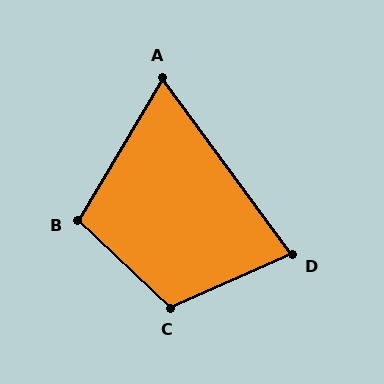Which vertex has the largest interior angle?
C, at approximately 113 degrees.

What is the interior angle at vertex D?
Approximately 78 degrees (acute).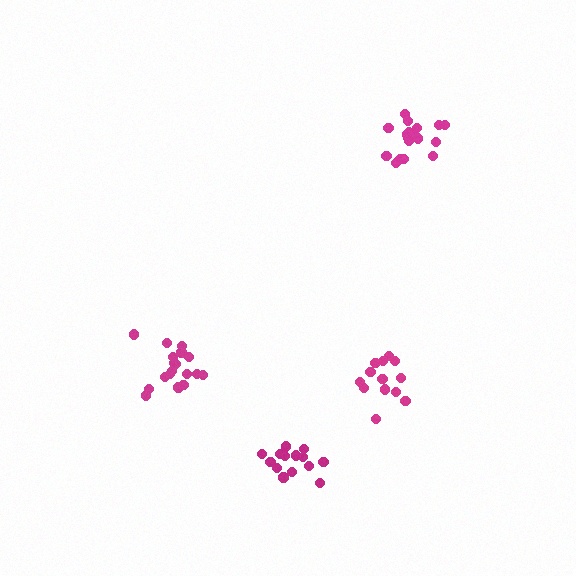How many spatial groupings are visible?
There are 4 spatial groupings.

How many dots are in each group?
Group 1: 13 dots, Group 2: 18 dots, Group 3: 19 dots, Group 4: 15 dots (65 total).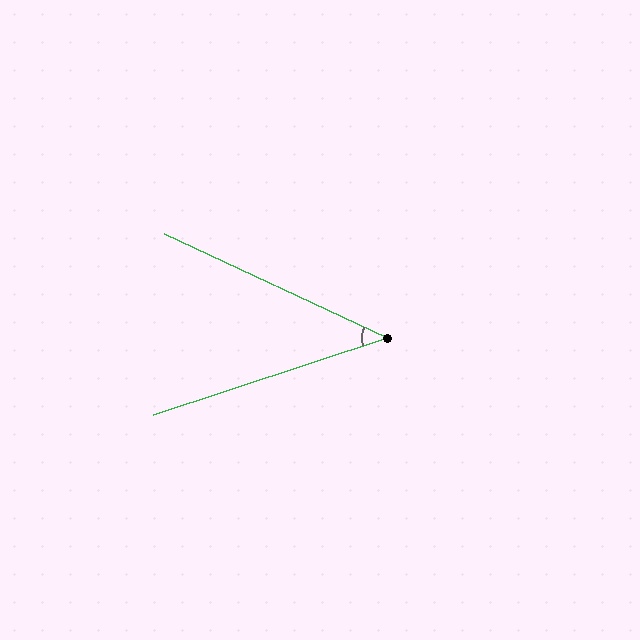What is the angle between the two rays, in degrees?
Approximately 43 degrees.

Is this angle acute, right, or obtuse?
It is acute.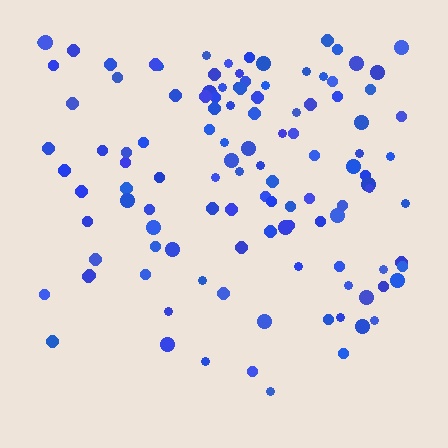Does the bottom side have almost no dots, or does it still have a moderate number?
Still a moderate number, just noticeably fewer than the top.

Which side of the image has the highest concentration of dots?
The top.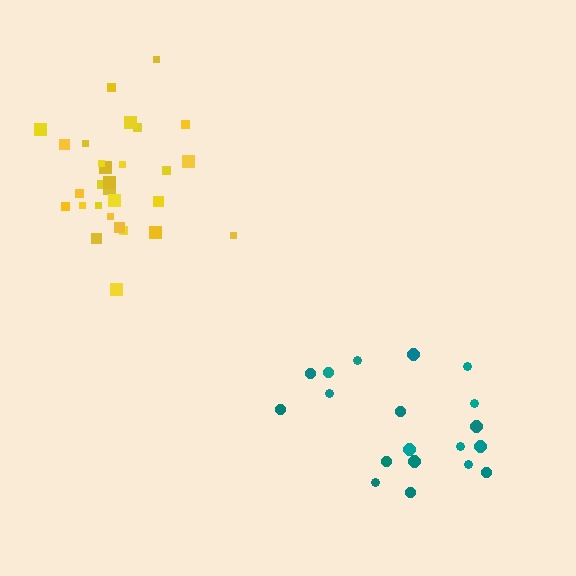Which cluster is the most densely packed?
Yellow.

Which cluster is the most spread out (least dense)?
Teal.